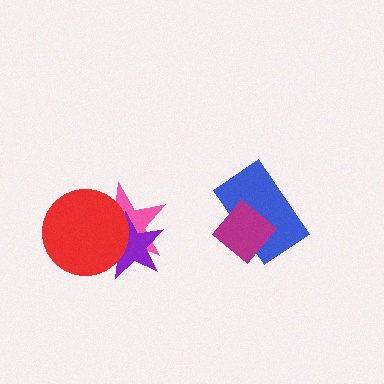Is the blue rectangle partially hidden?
Yes, it is partially covered by another shape.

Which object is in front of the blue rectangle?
The magenta diamond is in front of the blue rectangle.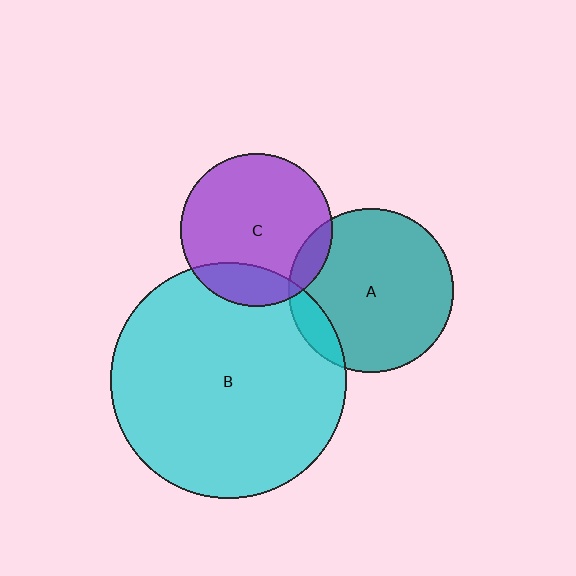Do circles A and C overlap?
Yes.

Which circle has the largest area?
Circle B (cyan).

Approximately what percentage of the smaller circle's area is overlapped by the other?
Approximately 10%.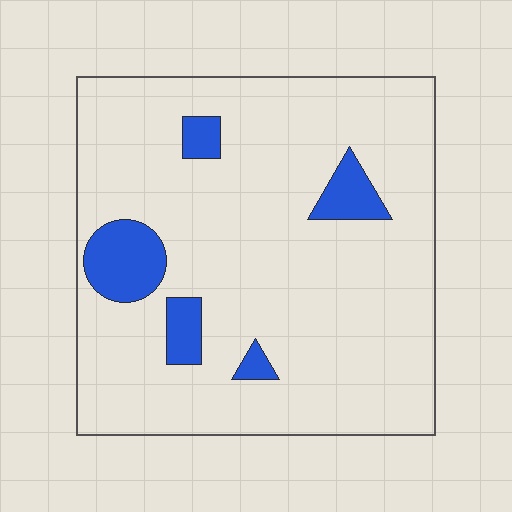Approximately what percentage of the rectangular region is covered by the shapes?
Approximately 10%.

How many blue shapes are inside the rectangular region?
5.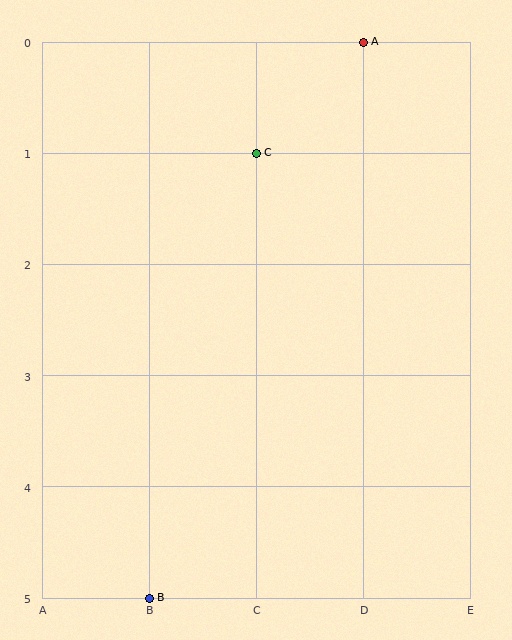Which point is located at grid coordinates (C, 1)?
Point C is at (C, 1).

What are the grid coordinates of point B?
Point B is at grid coordinates (B, 5).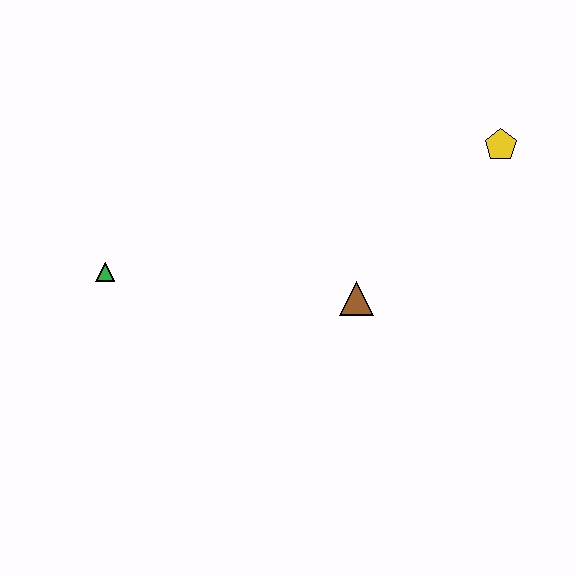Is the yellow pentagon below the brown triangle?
No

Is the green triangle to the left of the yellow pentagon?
Yes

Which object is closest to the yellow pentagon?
The brown triangle is closest to the yellow pentagon.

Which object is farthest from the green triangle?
The yellow pentagon is farthest from the green triangle.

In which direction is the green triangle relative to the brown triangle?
The green triangle is to the left of the brown triangle.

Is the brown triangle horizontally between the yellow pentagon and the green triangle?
Yes